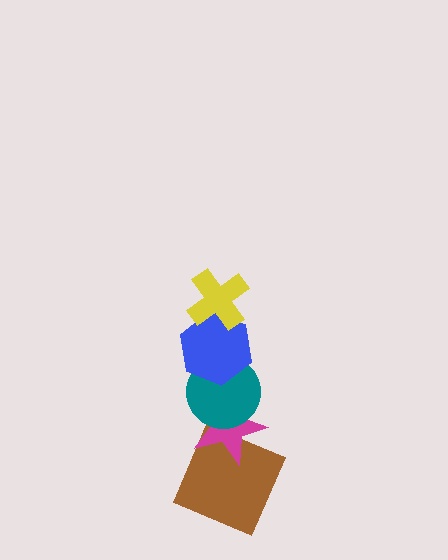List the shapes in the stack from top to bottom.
From top to bottom: the yellow cross, the blue hexagon, the teal circle, the magenta star, the brown square.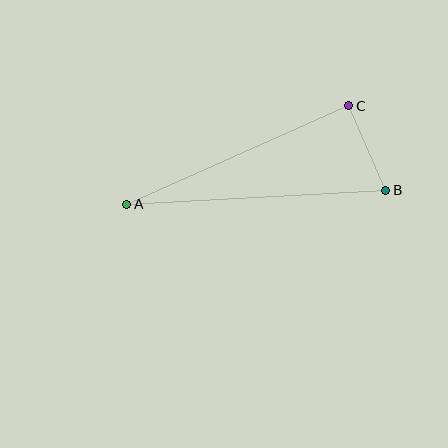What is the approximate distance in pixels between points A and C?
The distance between A and C is approximately 243 pixels.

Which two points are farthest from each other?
Points A and B are farthest from each other.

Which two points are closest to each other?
Points B and C are closest to each other.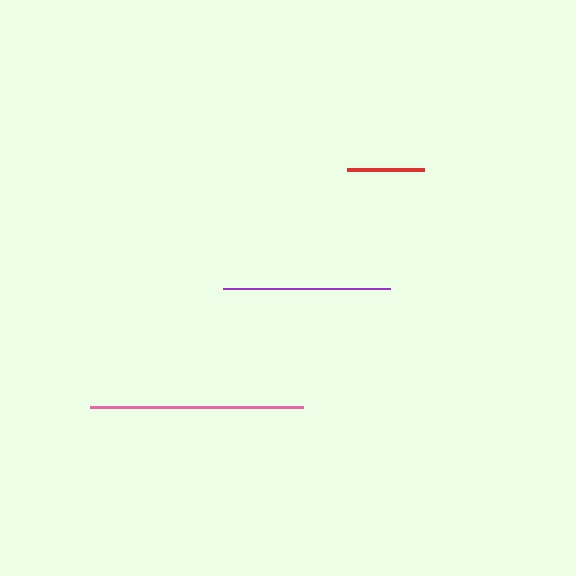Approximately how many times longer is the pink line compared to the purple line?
The pink line is approximately 1.3 times the length of the purple line.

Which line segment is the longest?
The pink line is the longest at approximately 213 pixels.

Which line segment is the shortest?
The red line is the shortest at approximately 77 pixels.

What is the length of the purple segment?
The purple segment is approximately 168 pixels long.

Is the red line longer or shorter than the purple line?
The purple line is longer than the red line.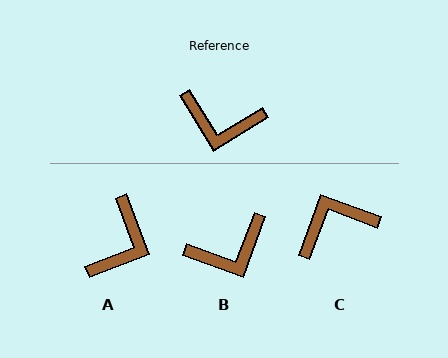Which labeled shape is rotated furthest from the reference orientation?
C, about 142 degrees away.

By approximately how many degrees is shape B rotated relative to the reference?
Approximately 38 degrees counter-clockwise.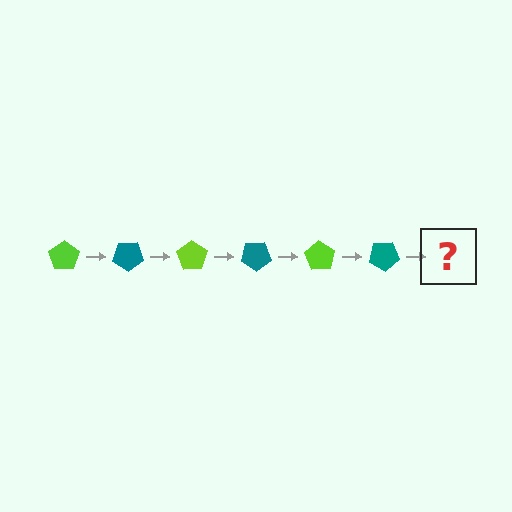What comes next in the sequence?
The next element should be a lime pentagon, rotated 210 degrees from the start.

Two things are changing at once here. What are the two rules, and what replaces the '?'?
The two rules are that it rotates 35 degrees each step and the color cycles through lime and teal. The '?' should be a lime pentagon, rotated 210 degrees from the start.